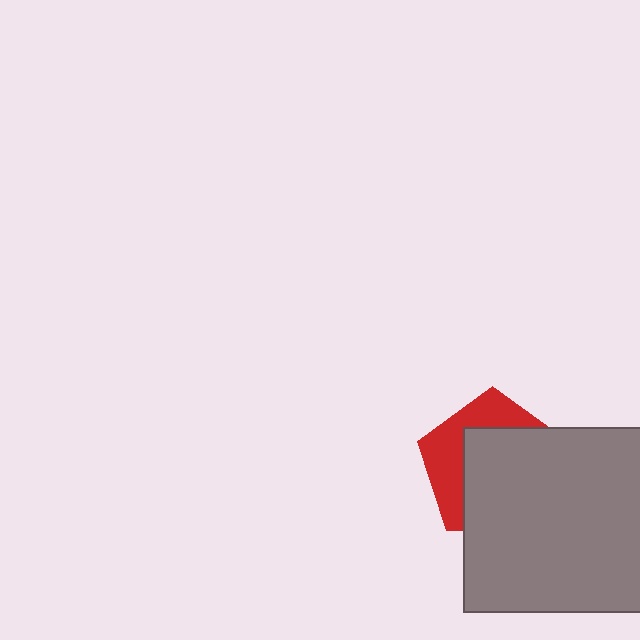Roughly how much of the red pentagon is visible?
A small part of it is visible (roughly 38%).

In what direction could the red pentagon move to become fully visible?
The red pentagon could move toward the upper-left. That would shift it out from behind the gray square entirely.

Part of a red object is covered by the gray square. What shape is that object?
It is a pentagon.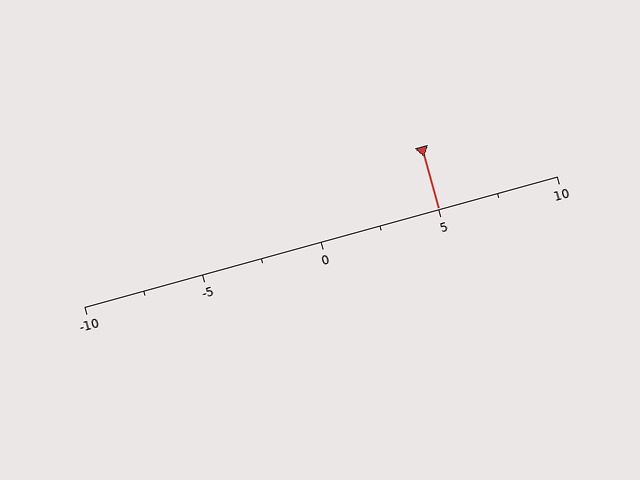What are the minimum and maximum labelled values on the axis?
The axis runs from -10 to 10.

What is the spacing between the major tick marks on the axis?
The major ticks are spaced 5 apart.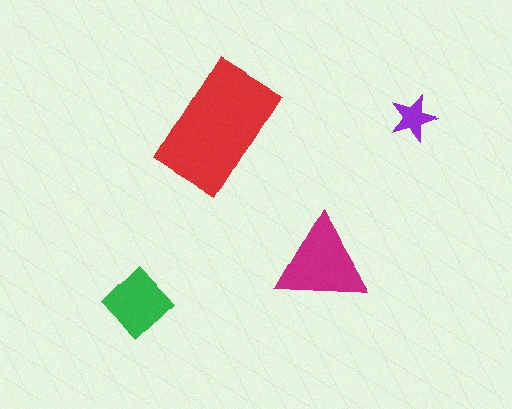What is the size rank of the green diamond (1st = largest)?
3rd.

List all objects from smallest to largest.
The purple star, the green diamond, the magenta triangle, the red rectangle.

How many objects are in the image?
There are 4 objects in the image.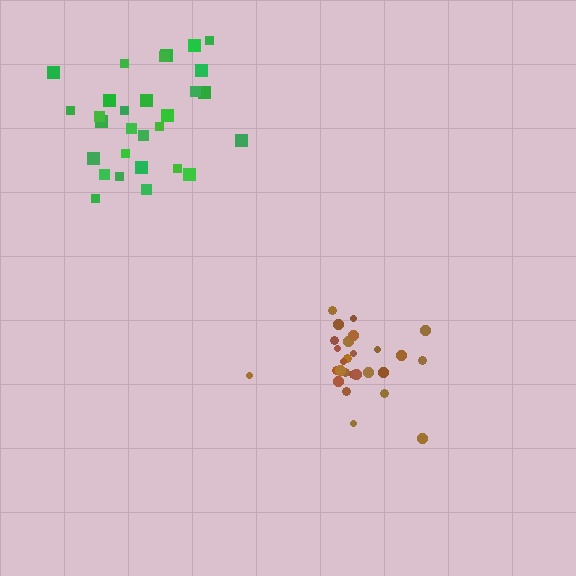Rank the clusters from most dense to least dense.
brown, green.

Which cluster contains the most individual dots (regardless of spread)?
Green (29).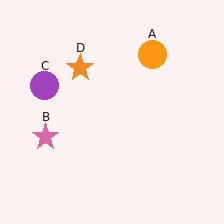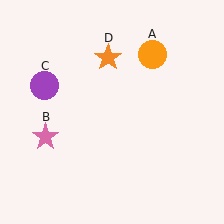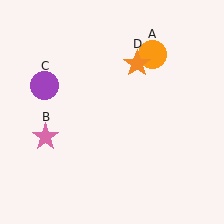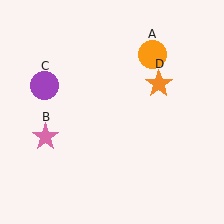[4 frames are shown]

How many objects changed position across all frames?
1 object changed position: orange star (object D).